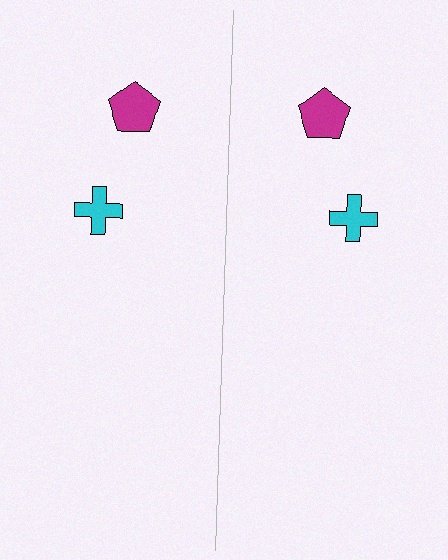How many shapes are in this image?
There are 4 shapes in this image.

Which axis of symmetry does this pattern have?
The pattern has a vertical axis of symmetry running through the center of the image.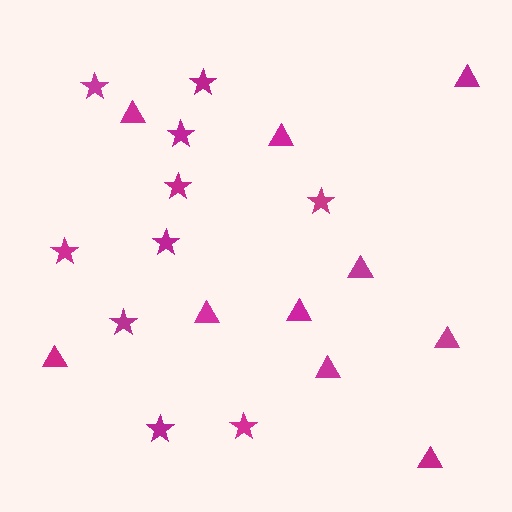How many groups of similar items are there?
There are 2 groups: one group of triangles (10) and one group of stars (10).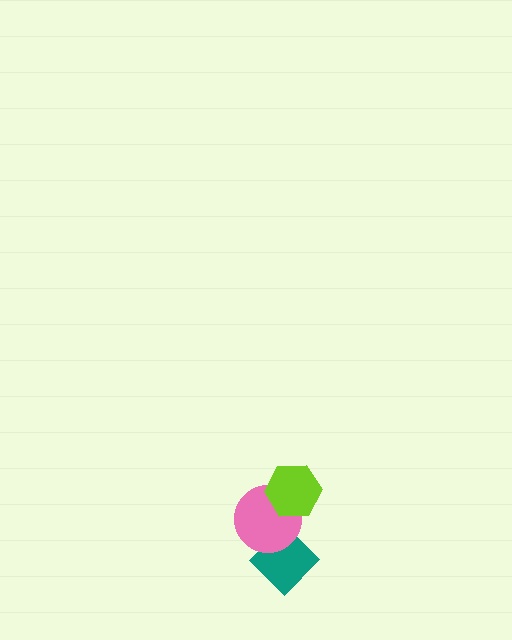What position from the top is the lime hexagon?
The lime hexagon is 1st from the top.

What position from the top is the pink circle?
The pink circle is 2nd from the top.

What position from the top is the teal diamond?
The teal diamond is 3rd from the top.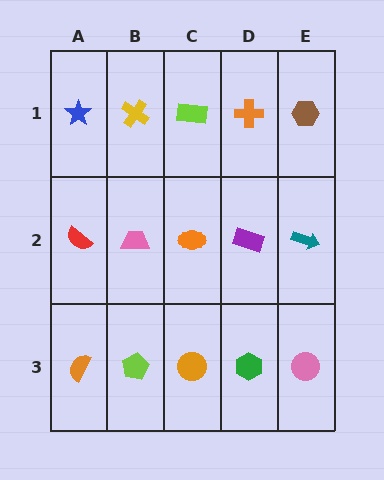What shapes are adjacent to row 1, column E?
A teal arrow (row 2, column E), an orange cross (row 1, column D).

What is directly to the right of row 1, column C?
An orange cross.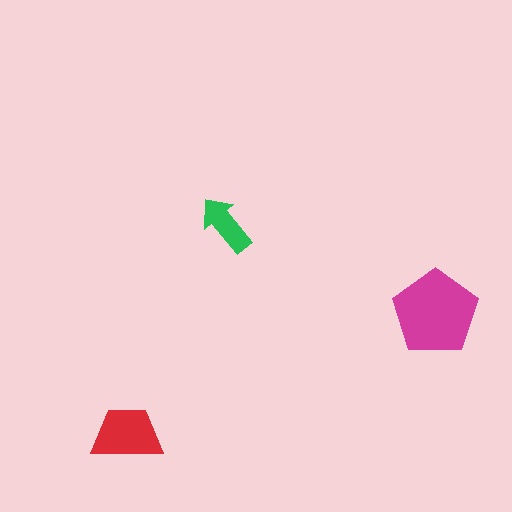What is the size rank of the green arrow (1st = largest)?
3rd.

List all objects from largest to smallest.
The magenta pentagon, the red trapezoid, the green arrow.